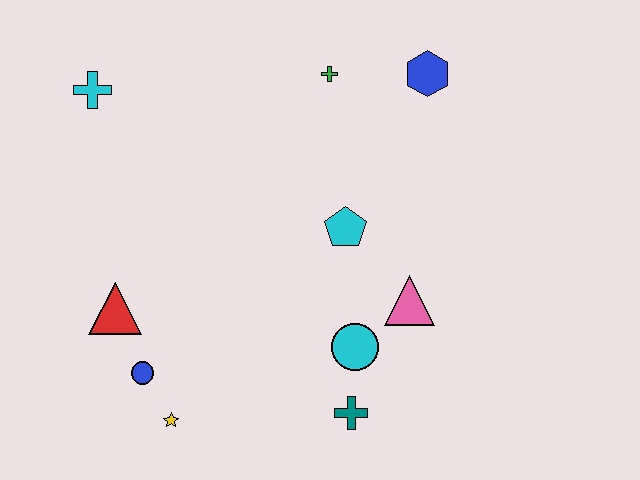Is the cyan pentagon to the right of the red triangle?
Yes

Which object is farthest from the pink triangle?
The cyan cross is farthest from the pink triangle.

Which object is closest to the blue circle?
The yellow star is closest to the blue circle.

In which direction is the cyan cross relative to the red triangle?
The cyan cross is above the red triangle.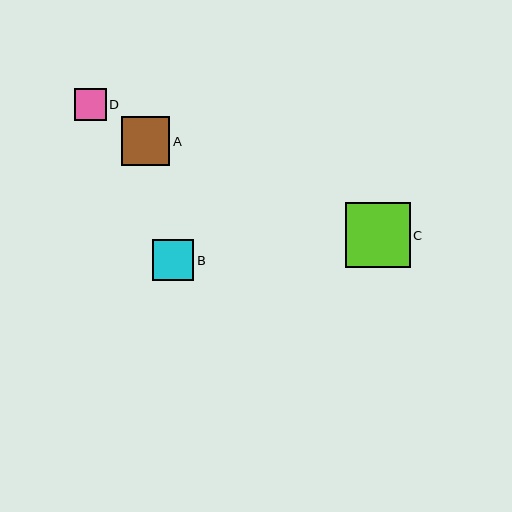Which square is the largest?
Square C is the largest with a size of approximately 65 pixels.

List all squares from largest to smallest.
From largest to smallest: C, A, B, D.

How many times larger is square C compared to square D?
Square C is approximately 2.0 times the size of square D.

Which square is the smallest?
Square D is the smallest with a size of approximately 32 pixels.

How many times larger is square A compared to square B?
Square A is approximately 1.2 times the size of square B.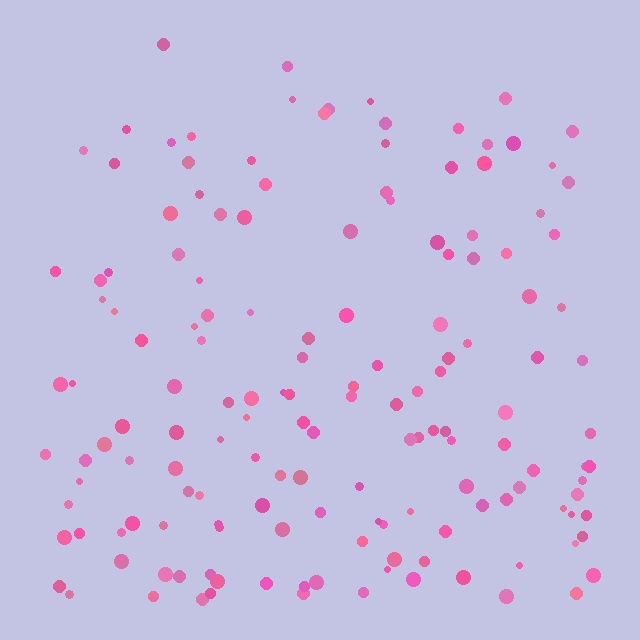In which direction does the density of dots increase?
From top to bottom, with the bottom side densest.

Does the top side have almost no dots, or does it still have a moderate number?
Still a moderate number, just noticeably fewer than the bottom.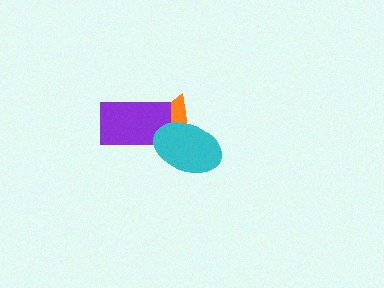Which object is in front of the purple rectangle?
The cyan ellipse is in front of the purple rectangle.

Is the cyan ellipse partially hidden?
No, no other shape covers it.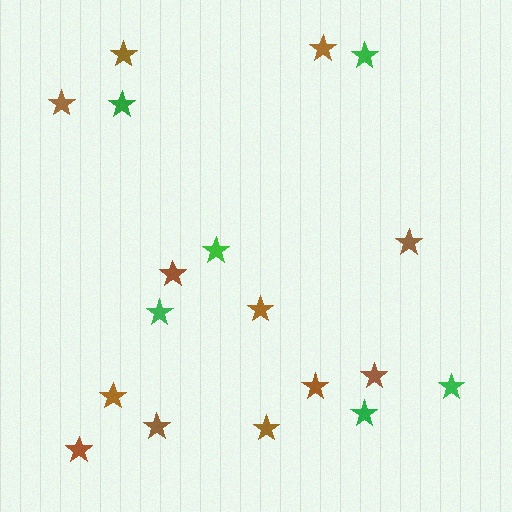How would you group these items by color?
There are 2 groups: one group of green stars (6) and one group of brown stars (12).